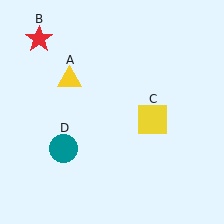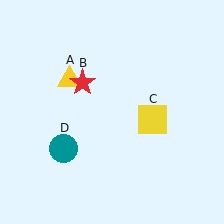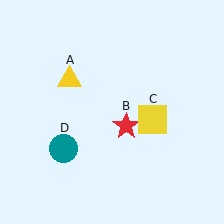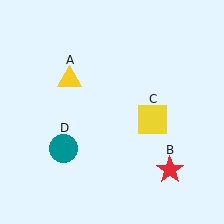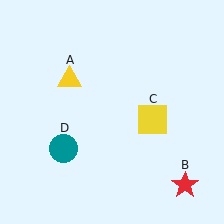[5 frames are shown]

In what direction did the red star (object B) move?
The red star (object B) moved down and to the right.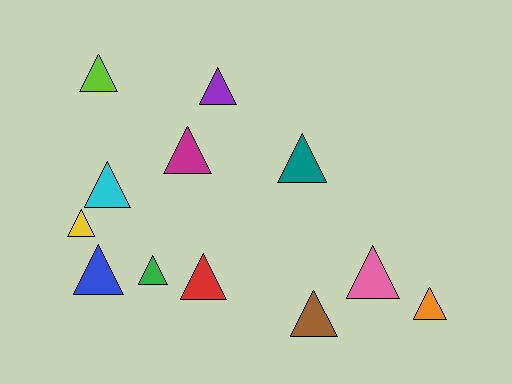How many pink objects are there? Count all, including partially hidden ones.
There is 1 pink object.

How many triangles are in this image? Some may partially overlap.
There are 12 triangles.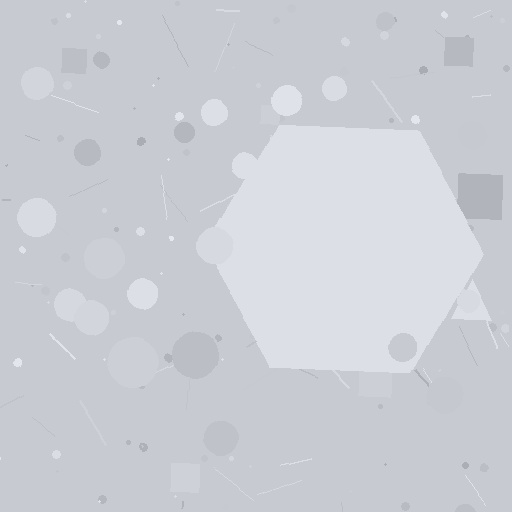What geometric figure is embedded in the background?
A hexagon is embedded in the background.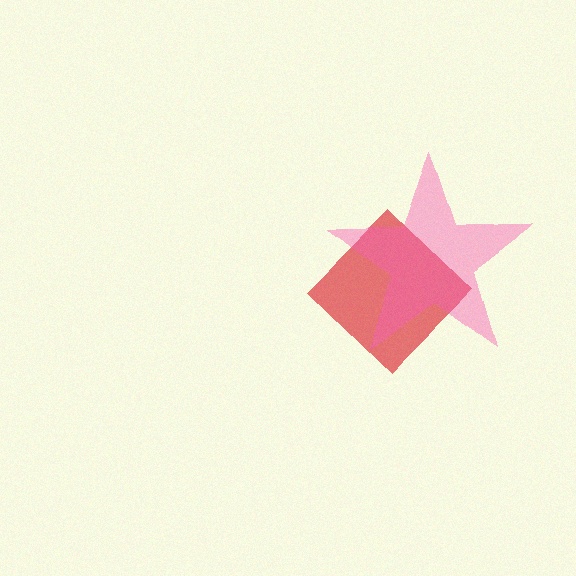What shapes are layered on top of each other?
The layered shapes are: a red diamond, a pink star.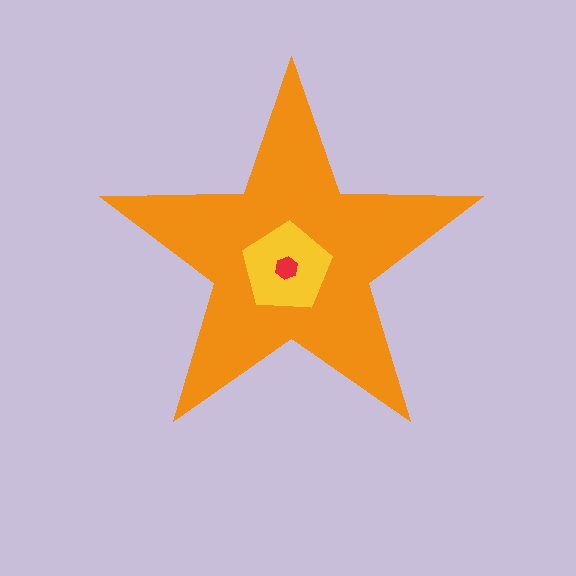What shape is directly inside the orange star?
The yellow pentagon.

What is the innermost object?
The red hexagon.